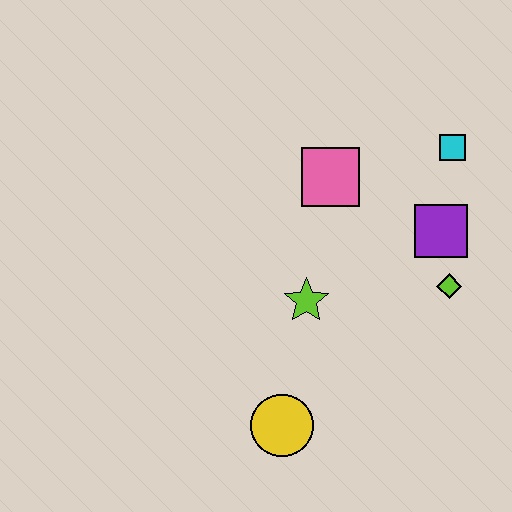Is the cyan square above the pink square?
Yes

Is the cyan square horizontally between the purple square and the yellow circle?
No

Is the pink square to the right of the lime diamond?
No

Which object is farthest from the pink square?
The yellow circle is farthest from the pink square.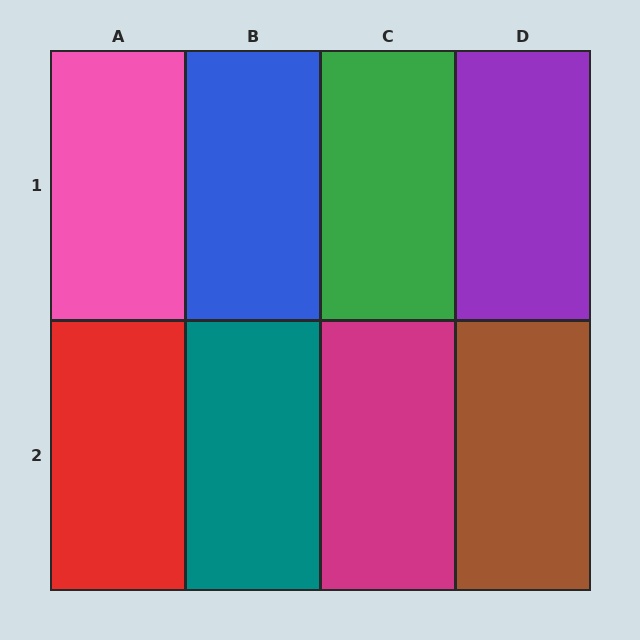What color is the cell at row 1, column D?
Purple.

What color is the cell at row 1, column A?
Pink.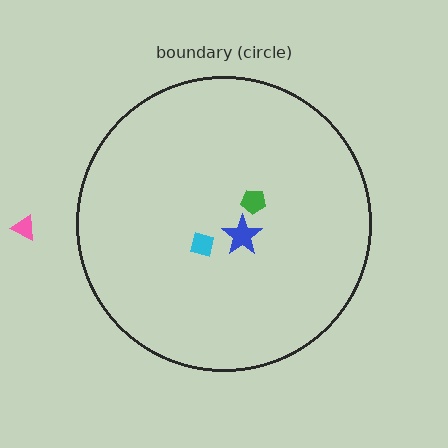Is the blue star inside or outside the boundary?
Inside.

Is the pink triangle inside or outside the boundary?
Outside.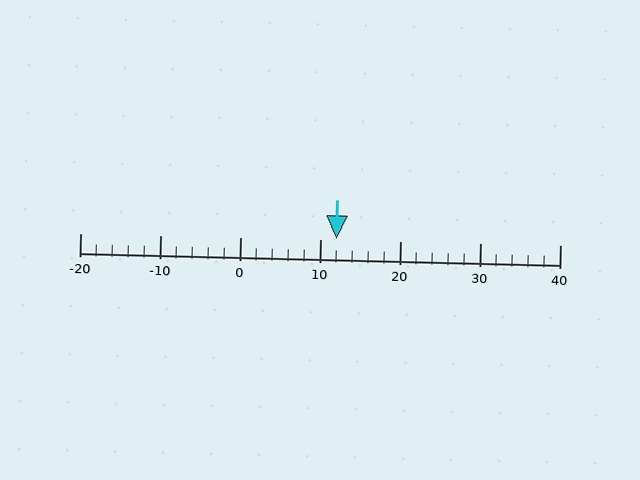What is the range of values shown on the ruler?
The ruler shows values from -20 to 40.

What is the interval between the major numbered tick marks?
The major tick marks are spaced 10 units apart.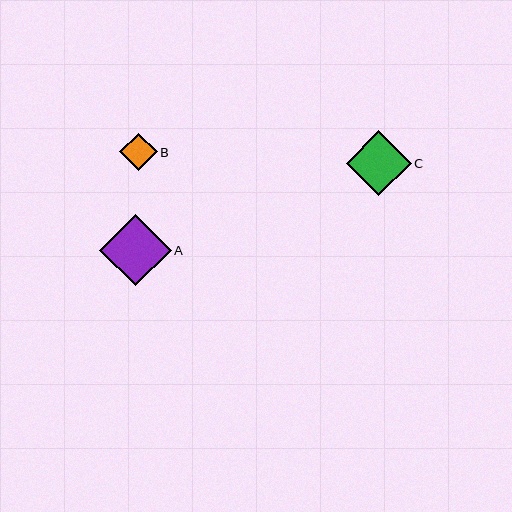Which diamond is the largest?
Diamond A is the largest with a size of approximately 71 pixels.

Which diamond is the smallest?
Diamond B is the smallest with a size of approximately 37 pixels.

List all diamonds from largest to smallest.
From largest to smallest: A, C, B.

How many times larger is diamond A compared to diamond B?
Diamond A is approximately 1.9 times the size of diamond B.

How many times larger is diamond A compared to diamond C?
Diamond A is approximately 1.1 times the size of diamond C.